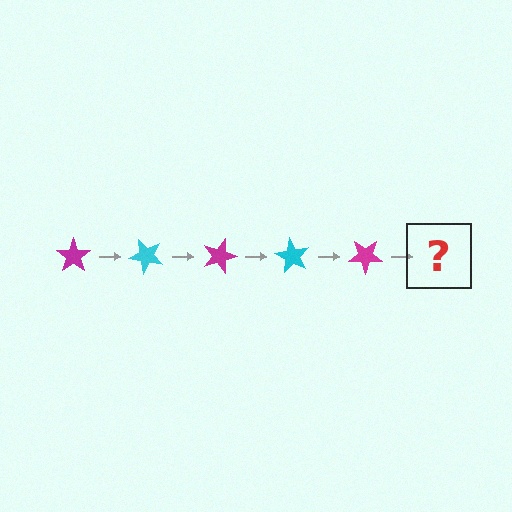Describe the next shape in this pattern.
It should be a cyan star, rotated 225 degrees from the start.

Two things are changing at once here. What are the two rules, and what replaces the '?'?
The two rules are that it rotates 45 degrees each step and the color cycles through magenta and cyan. The '?' should be a cyan star, rotated 225 degrees from the start.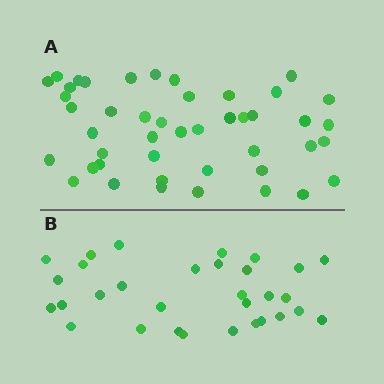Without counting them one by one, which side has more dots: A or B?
Region A (the top region) has more dots.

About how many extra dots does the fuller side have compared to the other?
Region A has approximately 15 more dots than region B.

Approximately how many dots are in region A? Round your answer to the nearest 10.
About 40 dots. (The exact count is 45, which rounds to 40.)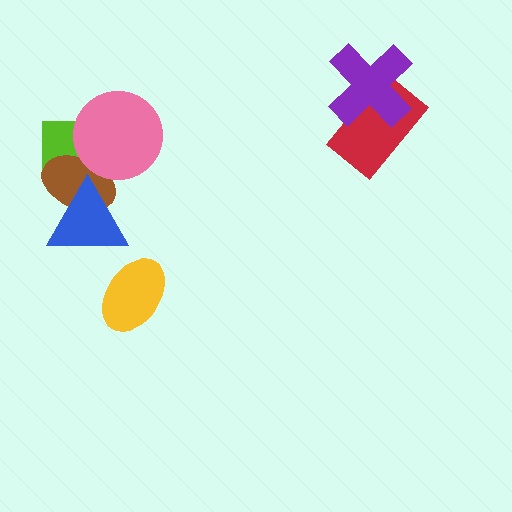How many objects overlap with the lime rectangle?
3 objects overlap with the lime rectangle.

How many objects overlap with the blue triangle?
2 objects overlap with the blue triangle.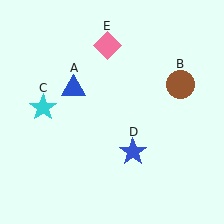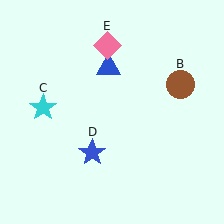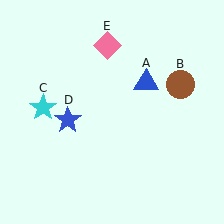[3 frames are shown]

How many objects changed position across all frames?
2 objects changed position: blue triangle (object A), blue star (object D).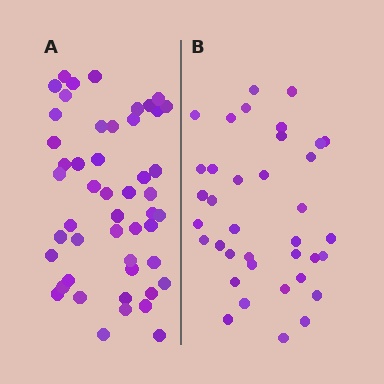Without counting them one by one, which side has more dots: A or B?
Region A (the left region) has more dots.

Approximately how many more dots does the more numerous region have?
Region A has roughly 12 or so more dots than region B.